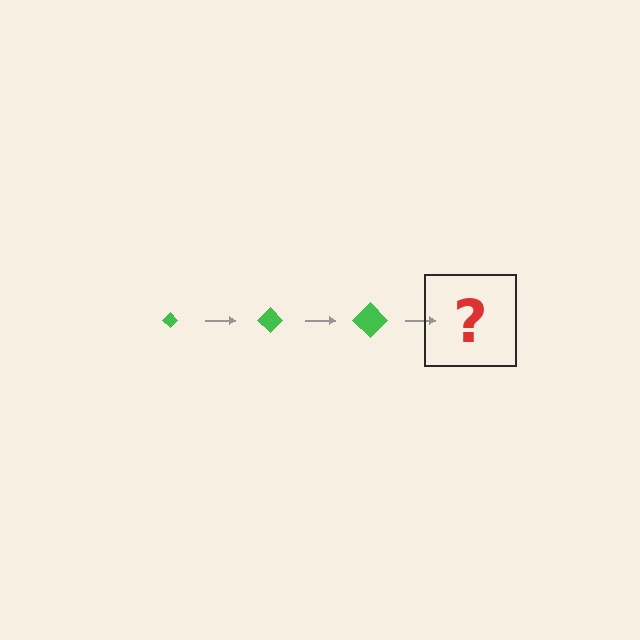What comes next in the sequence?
The next element should be a green diamond, larger than the previous one.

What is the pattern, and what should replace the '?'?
The pattern is that the diamond gets progressively larger each step. The '?' should be a green diamond, larger than the previous one.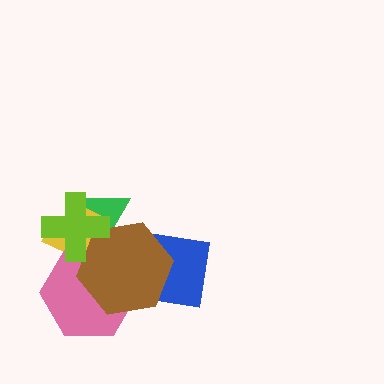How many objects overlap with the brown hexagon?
5 objects overlap with the brown hexagon.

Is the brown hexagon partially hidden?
Yes, it is partially covered by another shape.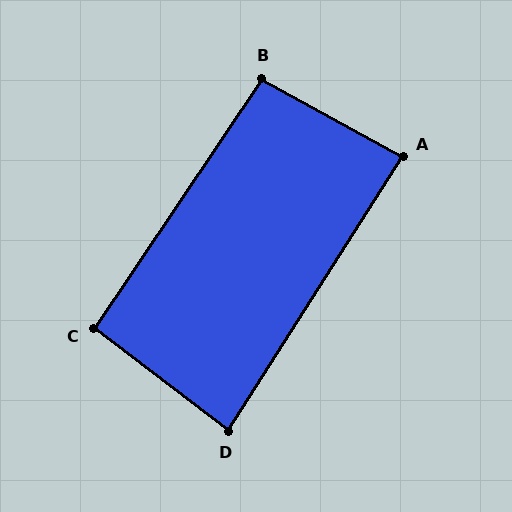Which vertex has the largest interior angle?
B, at approximately 95 degrees.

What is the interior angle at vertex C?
Approximately 93 degrees (approximately right).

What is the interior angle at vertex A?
Approximately 87 degrees (approximately right).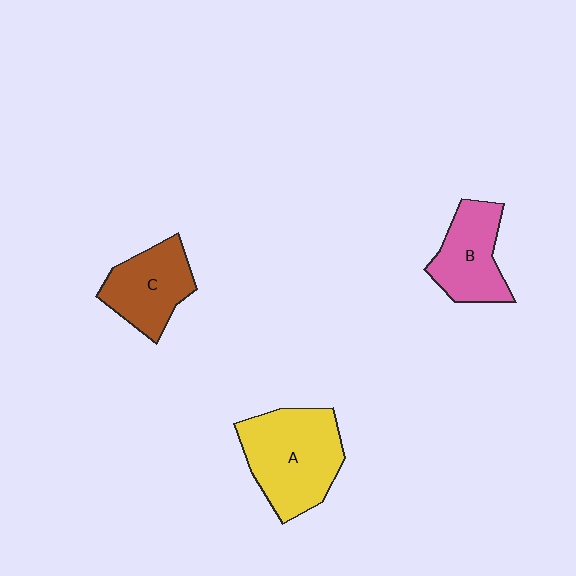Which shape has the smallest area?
Shape B (pink).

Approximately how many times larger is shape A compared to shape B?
Approximately 1.5 times.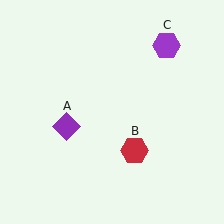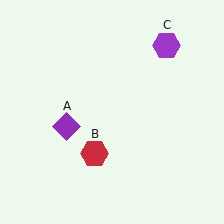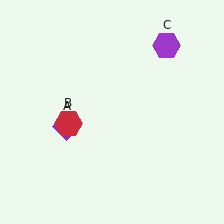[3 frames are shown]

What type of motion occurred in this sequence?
The red hexagon (object B) rotated clockwise around the center of the scene.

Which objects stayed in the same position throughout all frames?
Purple diamond (object A) and purple hexagon (object C) remained stationary.